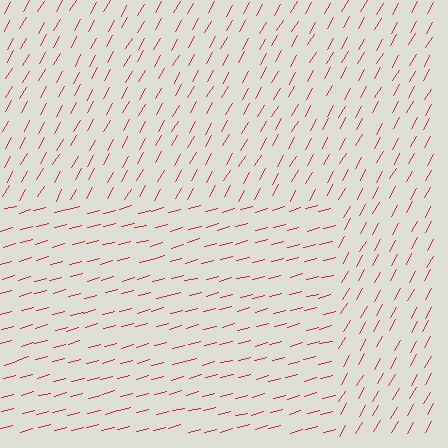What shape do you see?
I see a rectangle.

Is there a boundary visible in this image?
Yes, there is a texture boundary formed by a change in line orientation.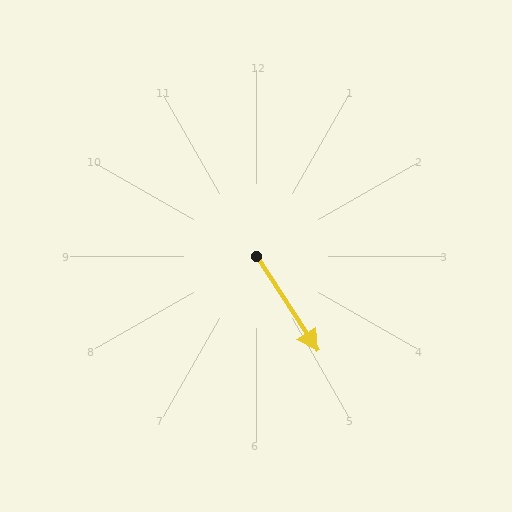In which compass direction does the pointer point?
Southeast.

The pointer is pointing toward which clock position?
Roughly 5 o'clock.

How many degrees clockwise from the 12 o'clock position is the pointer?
Approximately 147 degrees.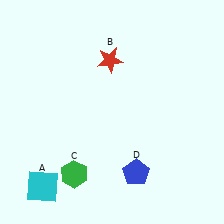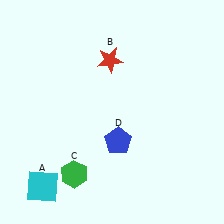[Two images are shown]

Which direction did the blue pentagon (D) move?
The blue pentagon (D) moved up.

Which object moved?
The blue pentagon (D) moved up.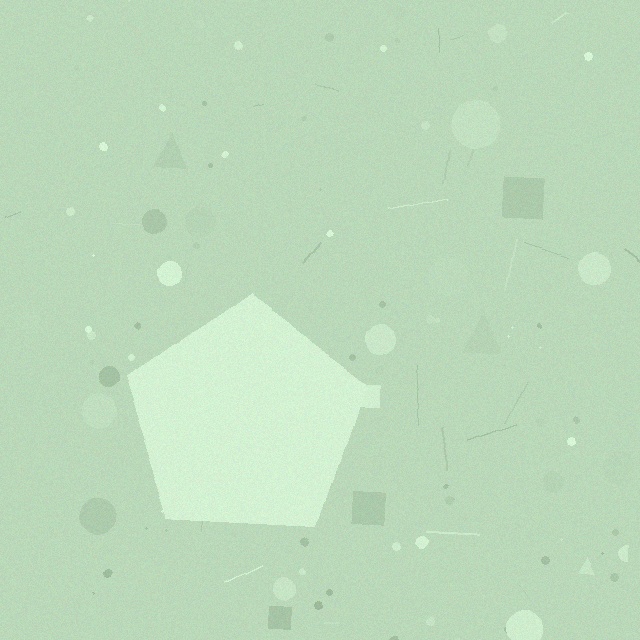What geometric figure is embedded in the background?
A pentagon is embedded in the background.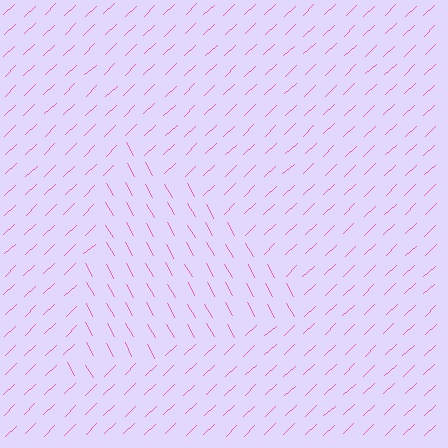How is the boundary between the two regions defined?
The boundary is defined purely by a change in line orientation (approximately 76 degrees difference). All lines are the same color and thickness.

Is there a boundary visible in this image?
Yes, there is a texture boundary formed by a change in line orientation.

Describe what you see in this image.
The image is filled with small pink line segments. A triangle region in the image has lines oriented differently from the surrounding lines, creating a visible texture boundary.